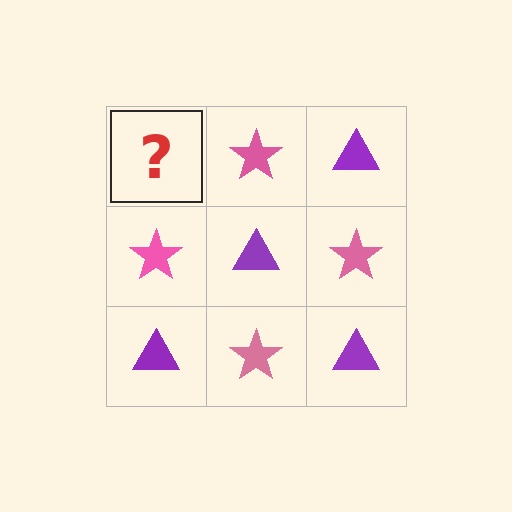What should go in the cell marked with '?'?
The missing cell should contain a purple triangle.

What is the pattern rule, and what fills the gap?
The rule is that it alternates purple triangle and pink star in a checkerboard pattern. The gap should be filled with a purple triangle.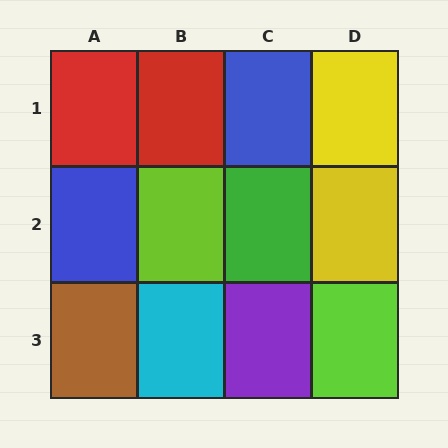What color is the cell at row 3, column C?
Purple.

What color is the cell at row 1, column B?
Red.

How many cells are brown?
1 cell is brown.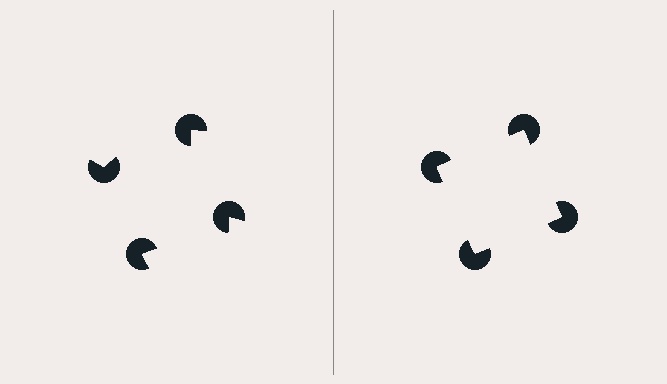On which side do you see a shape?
An illusory square appears on the right side. On the left side the wedge cuts are rotated, so no coherent shape forms.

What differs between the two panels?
The pac-man discs are positioned identically on both sides; only the wedge orientations differ. On the right they align to a square; on the left they are misaligned.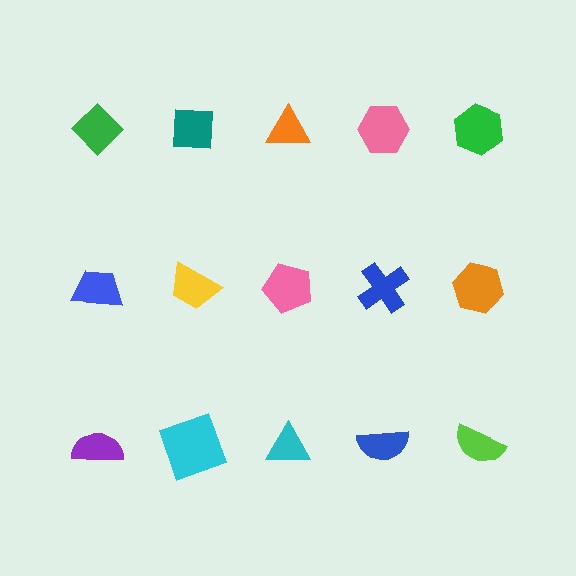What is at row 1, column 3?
An orange triangle.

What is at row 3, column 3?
A cyan triangle.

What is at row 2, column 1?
A blue trapezoid.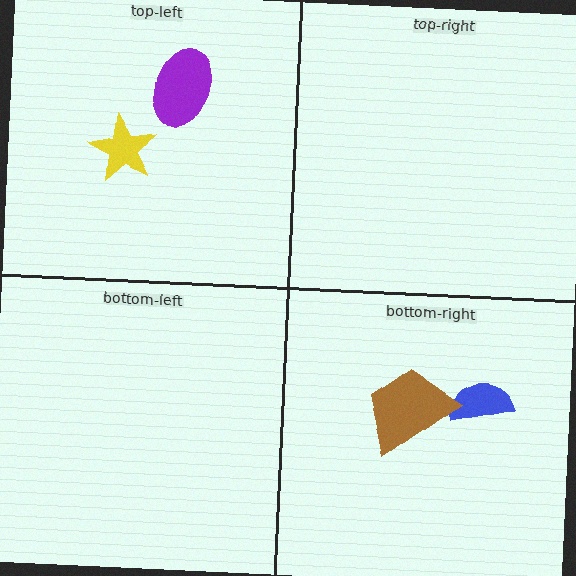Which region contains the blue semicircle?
The bottom-right region.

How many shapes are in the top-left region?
2.